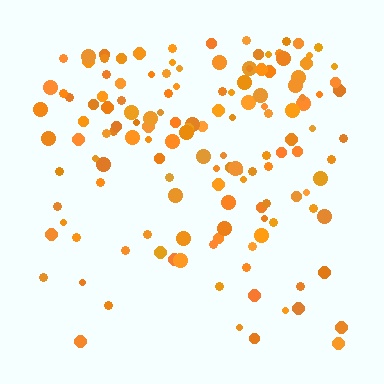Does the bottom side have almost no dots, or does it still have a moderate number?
Still a moderate number, just noticeably fewer than the top.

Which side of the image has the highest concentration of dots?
The top.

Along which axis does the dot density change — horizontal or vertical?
Vertical.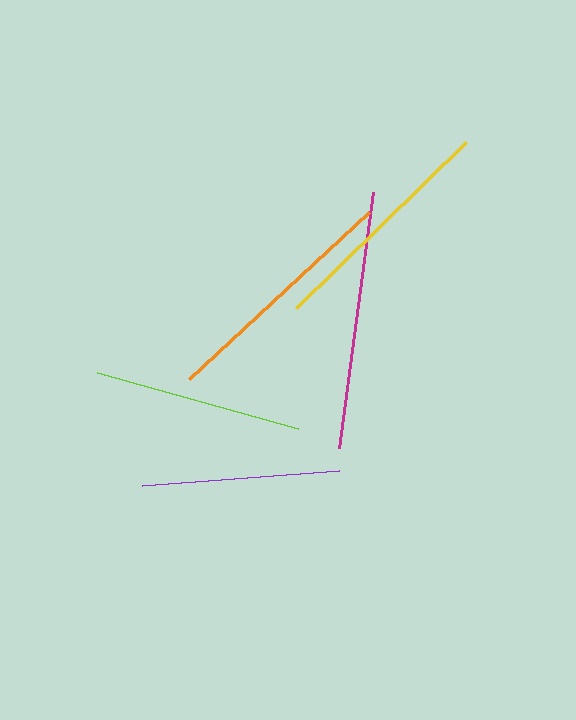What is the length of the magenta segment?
The magenta segment is approximately 258 pixels long.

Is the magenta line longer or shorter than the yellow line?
The magenta line is longer than the yellow line.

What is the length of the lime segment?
The lime segment is approximately 209 pixels long.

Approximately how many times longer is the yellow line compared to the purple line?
The yellow line is approximately 1.2 times the length of the purple line.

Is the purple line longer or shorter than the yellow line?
The yellow line is longer than the purple line.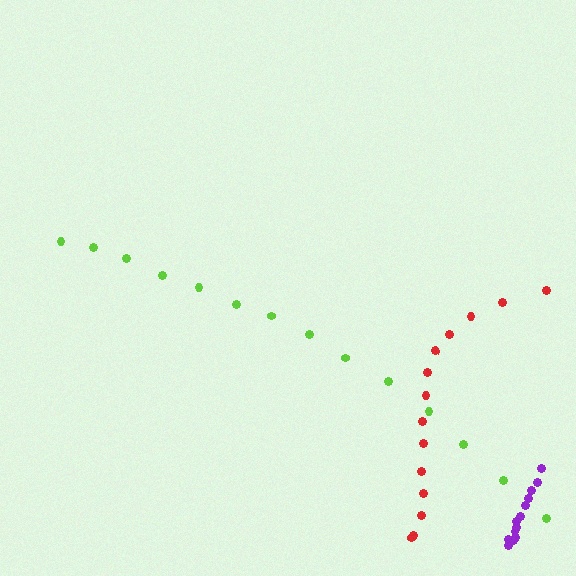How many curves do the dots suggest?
There are 3 distinct paths.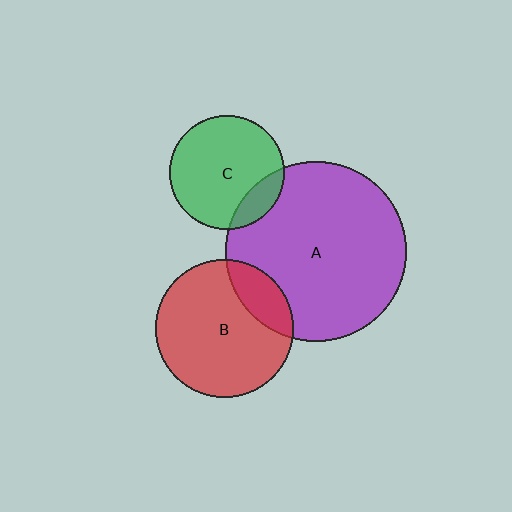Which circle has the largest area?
Circle A (purple).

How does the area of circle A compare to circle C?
Approximately 2.5 times.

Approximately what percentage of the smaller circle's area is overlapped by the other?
Approximately 15%.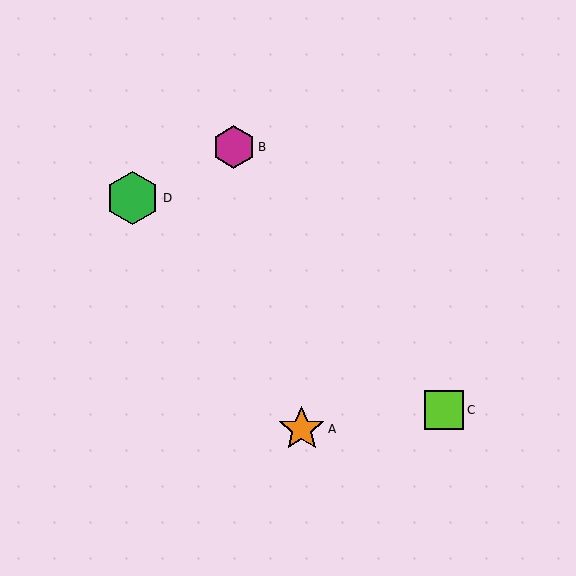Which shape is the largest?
The green hexagon (labeled D) is the largest.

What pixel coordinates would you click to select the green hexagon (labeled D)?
Click at (133, 198) to select the green hexagon D.